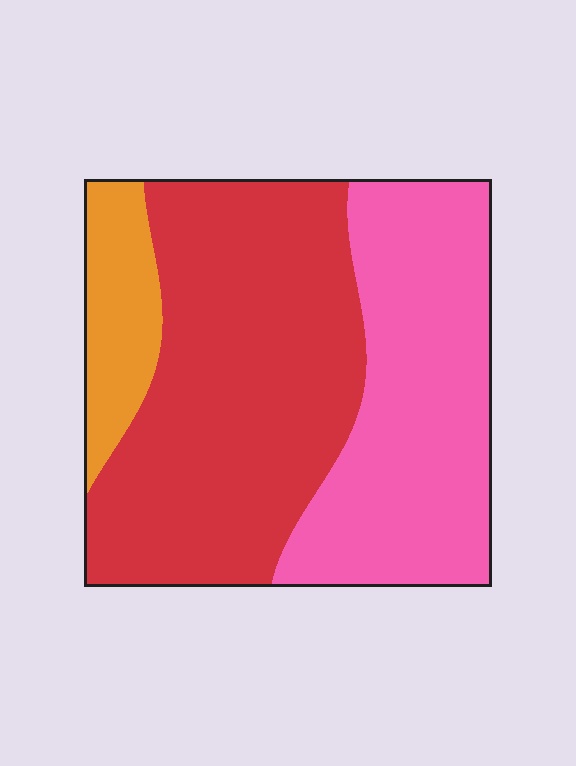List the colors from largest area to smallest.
From largest to smallest: red, pink, orange.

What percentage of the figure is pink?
Pink takes up about three eighths (3/8) of the figure.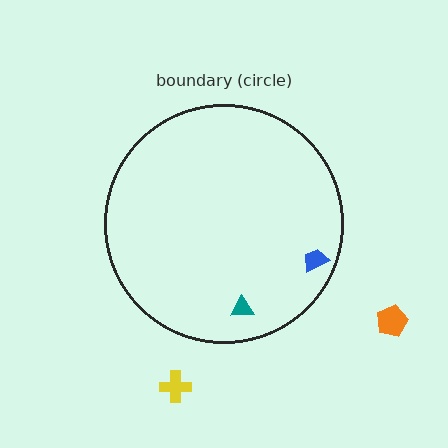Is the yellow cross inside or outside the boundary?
Outside.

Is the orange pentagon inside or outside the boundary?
Outside.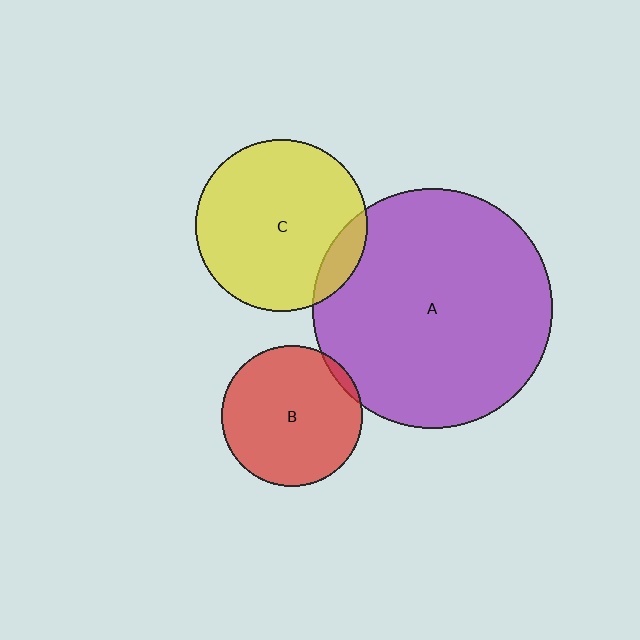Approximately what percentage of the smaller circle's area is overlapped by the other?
Approximately 10%.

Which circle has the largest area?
Circle A (purple).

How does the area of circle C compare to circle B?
Approximately 1.5 times.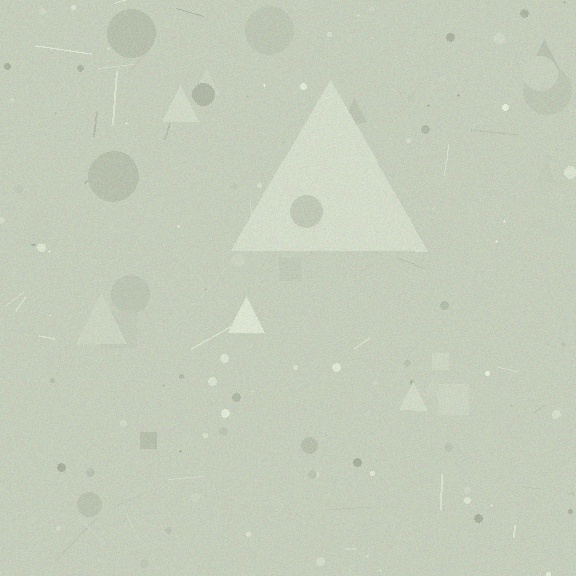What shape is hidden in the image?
A triangle is hidden in the image.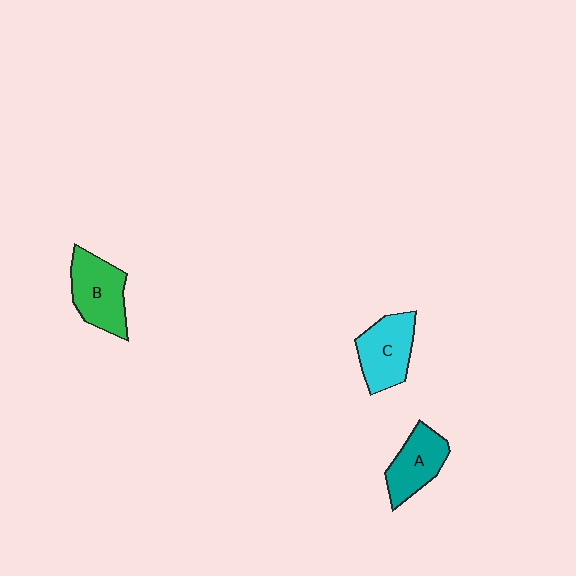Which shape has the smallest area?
Shape A (teal).